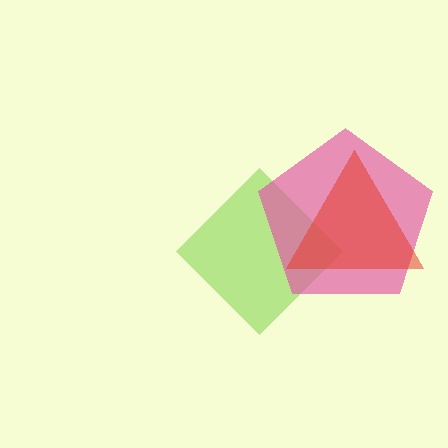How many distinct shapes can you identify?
There are 3 distinct shapes: a lime diamond, a pink pentagon, a red triangle.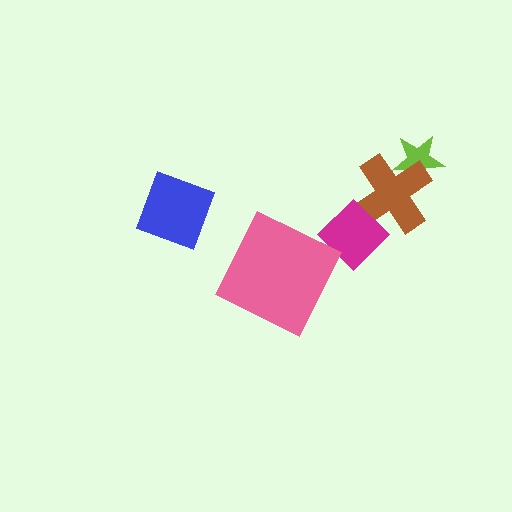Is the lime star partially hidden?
Yes, it is partially covered by another shape.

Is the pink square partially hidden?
No, no other shape covers it.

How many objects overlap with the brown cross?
2 objects overlap with the brown cross.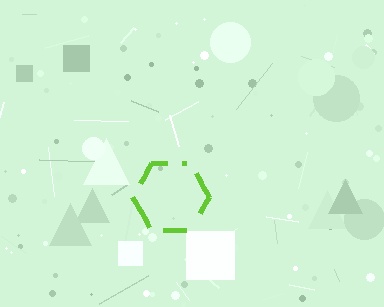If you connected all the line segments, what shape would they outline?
They would outline a hexagon.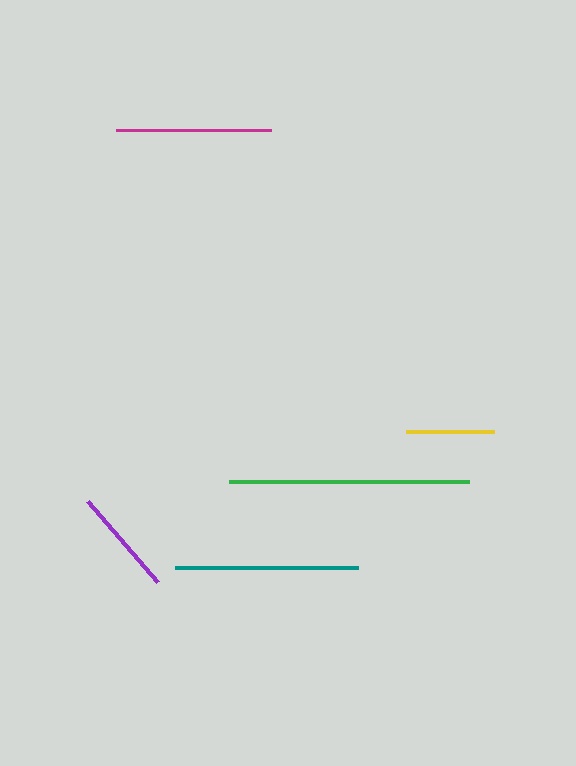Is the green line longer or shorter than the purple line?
The green line is longer than the purple line.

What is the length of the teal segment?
The teal segment is approximately 184 pixels long.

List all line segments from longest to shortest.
From longest to shortest: green, teal, magenta, purple, yellow.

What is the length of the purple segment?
The purple segment is approximately 107 pixels long.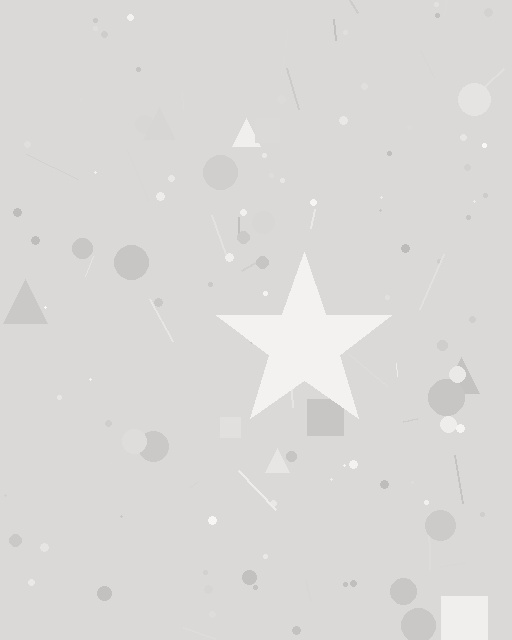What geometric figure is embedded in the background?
A star is embedded in the background.